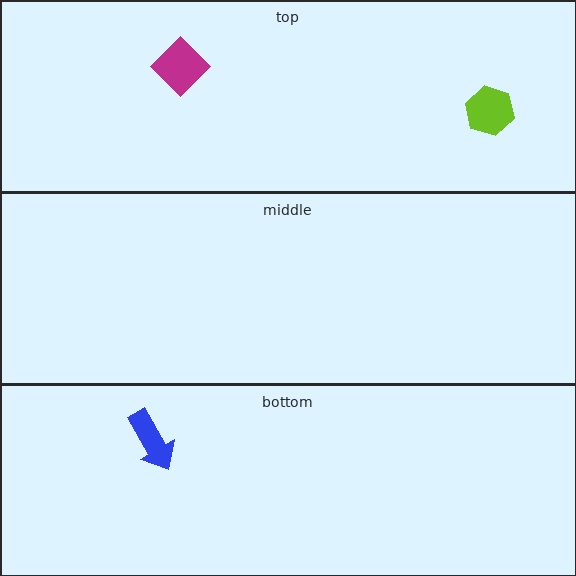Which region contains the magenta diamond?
The top region.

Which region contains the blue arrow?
The bottom region.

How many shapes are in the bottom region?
1.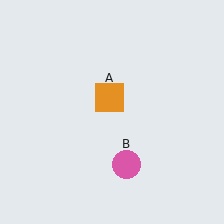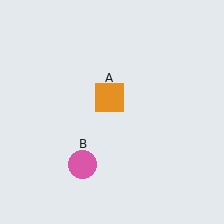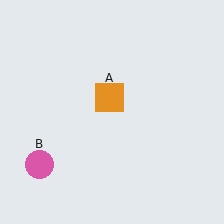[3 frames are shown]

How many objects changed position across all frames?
1 object changed position: pink circle (object B).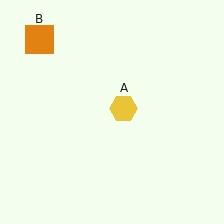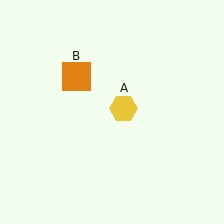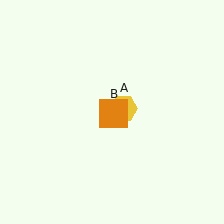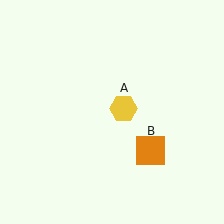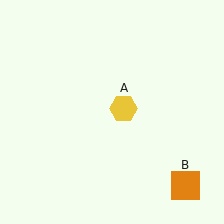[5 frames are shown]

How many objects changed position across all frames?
1 object changed position: orange square (object B).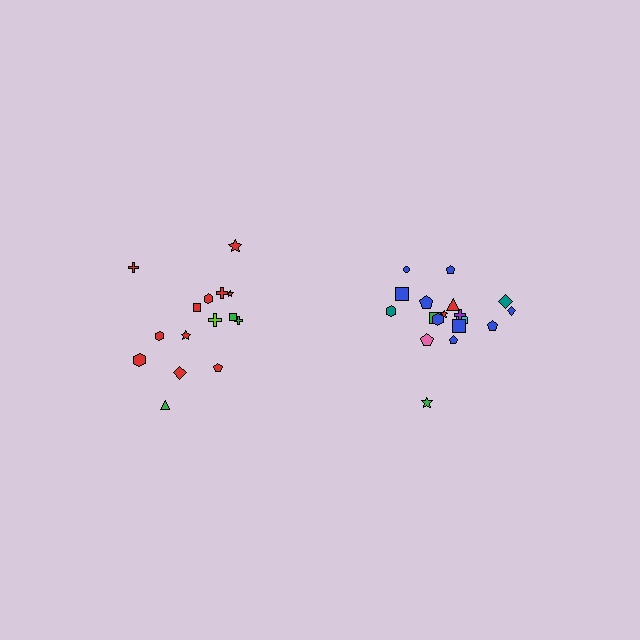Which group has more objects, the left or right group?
The right group.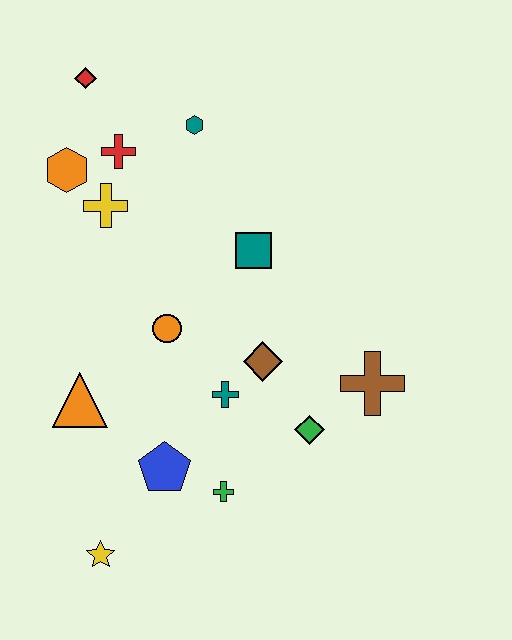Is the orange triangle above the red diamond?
No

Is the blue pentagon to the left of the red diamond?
No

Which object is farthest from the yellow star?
The red diamond is farthest from the yellow star.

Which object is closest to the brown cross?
The green diamond is closest to the brown cross.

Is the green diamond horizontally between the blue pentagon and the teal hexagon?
No